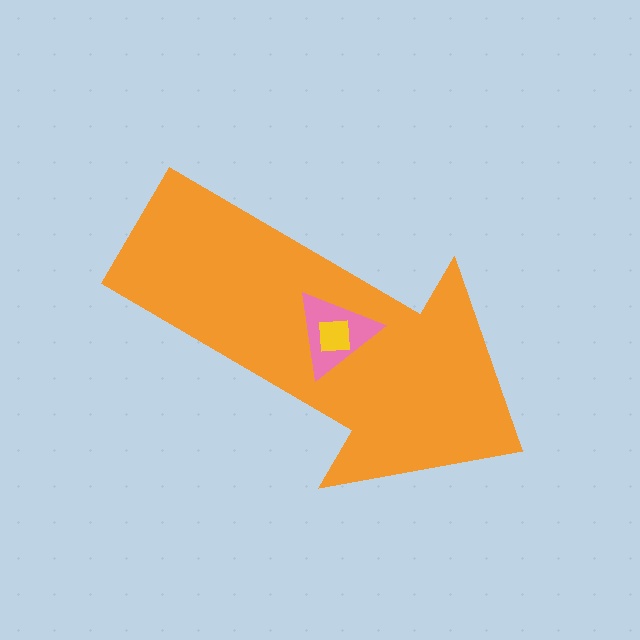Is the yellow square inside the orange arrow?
Yes.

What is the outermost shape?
The orange arrow.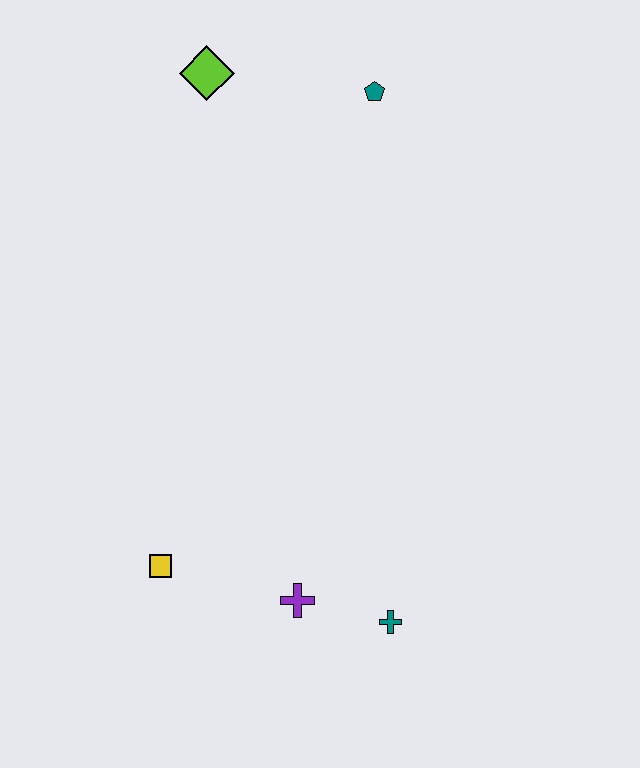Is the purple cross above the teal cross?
Yes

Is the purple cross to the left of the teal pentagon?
Yes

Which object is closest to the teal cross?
The purple cross is closest to the teal cross.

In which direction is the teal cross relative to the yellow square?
The teal cross is to the right of the yellow square.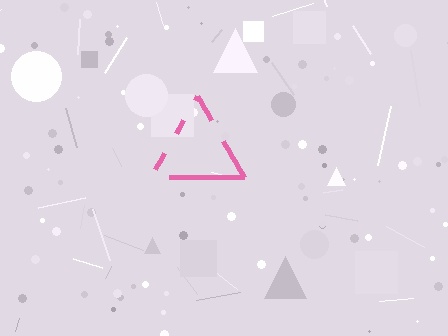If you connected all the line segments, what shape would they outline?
They would outline a triangle.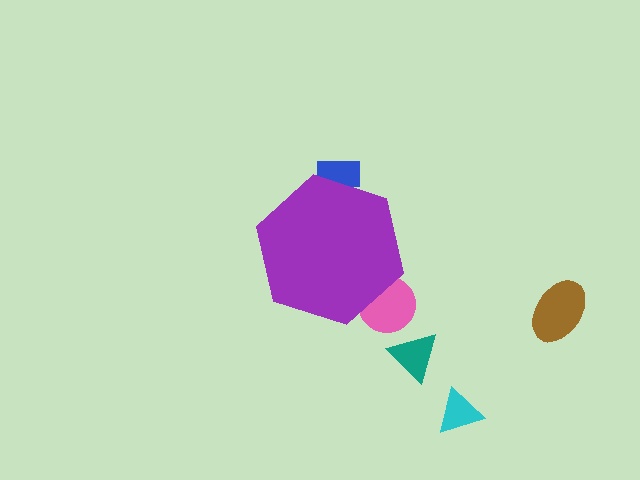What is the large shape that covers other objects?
A purple hexagon.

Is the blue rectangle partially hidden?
Yes, the blue rectangle is partially hidden behind the purple hexagon.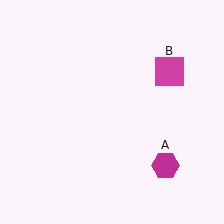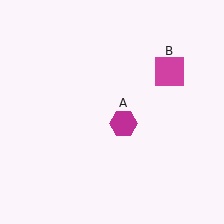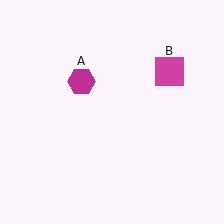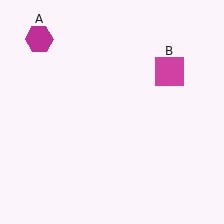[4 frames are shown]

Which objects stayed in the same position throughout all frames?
Magenta square (object B) remained stationary.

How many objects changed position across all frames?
1 object changed position: magenta hexagon (object A).